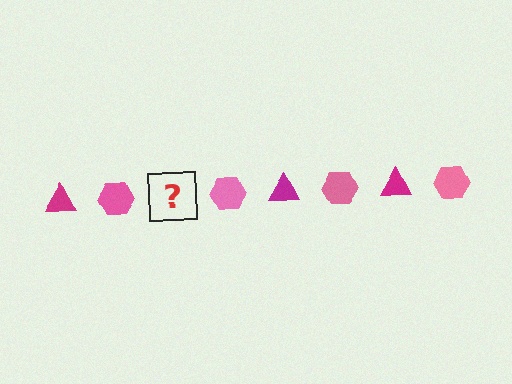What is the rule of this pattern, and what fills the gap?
The rule is that the pattern alternates between magenta triangle and pink hexagon. The gap should be filled with a magenta triangle.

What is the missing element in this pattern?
The missing element is a magenta triangle.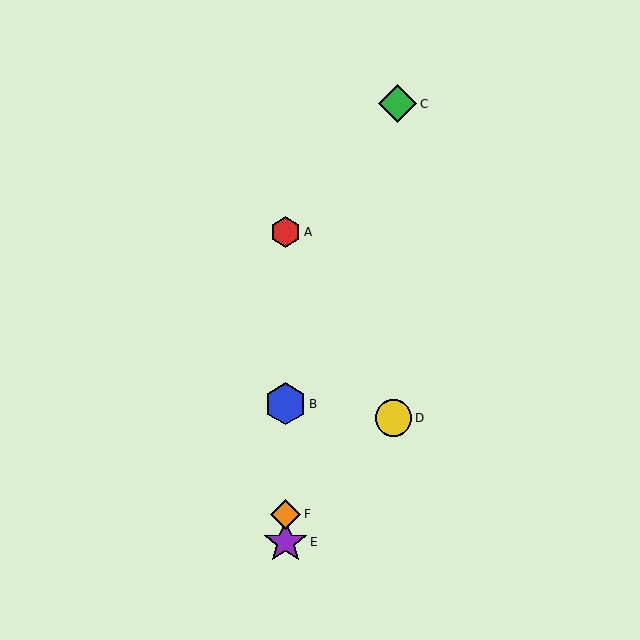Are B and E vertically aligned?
Yes, both are at x≈285.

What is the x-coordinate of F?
Object F is at x≈285.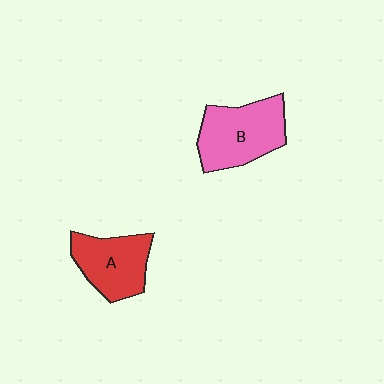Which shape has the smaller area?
Shape A (red).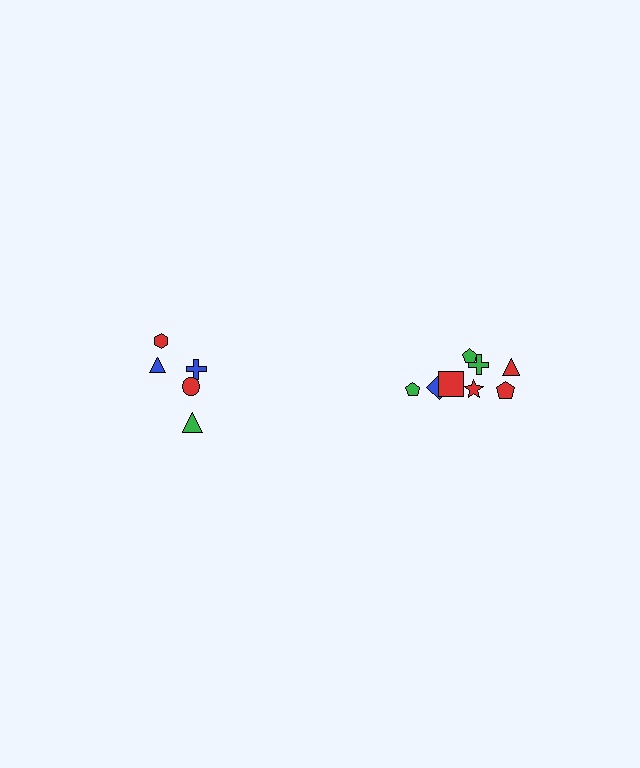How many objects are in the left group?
There are 5 objects.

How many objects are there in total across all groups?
There are 13 objects.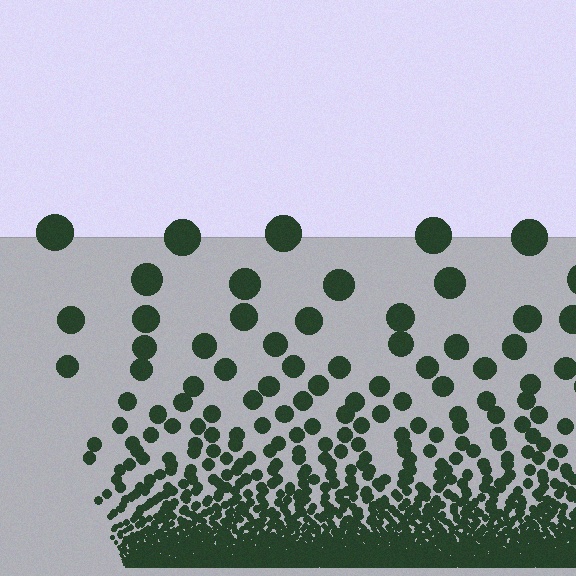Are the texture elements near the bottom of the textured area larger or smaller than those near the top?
Smaller. The gradient is inverted — elements near the bottom are smaller and denser.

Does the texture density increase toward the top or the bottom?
Density increases toward the bottom.